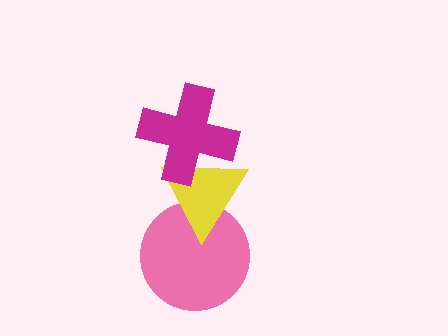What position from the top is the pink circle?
The pink circle is 3rd from the top.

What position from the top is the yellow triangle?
The yellow triangle is 2nd from the top.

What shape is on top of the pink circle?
The yellow triangle is on top of the pink circle.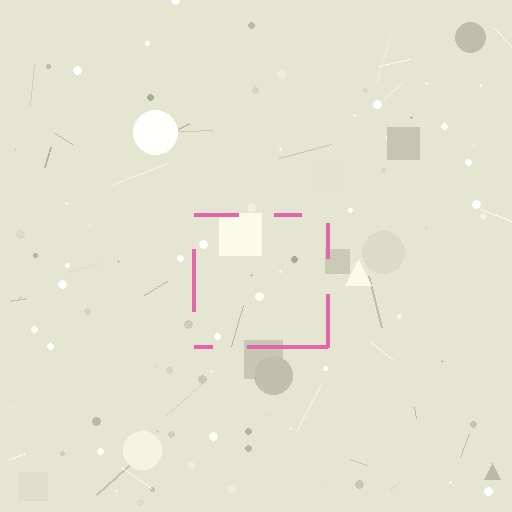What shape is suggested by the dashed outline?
The dashed outline suggests a square.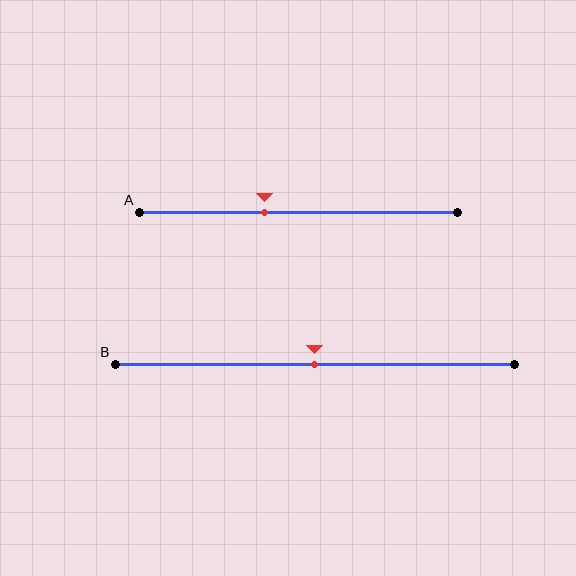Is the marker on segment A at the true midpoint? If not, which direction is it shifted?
No, the marker on segment A is shifted to the left by about 11% of the segment length.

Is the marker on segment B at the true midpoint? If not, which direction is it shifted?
Yes, the marker on segment B is at the true midpoint.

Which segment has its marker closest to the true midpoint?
Segment B has its marker closest to the true midpoint.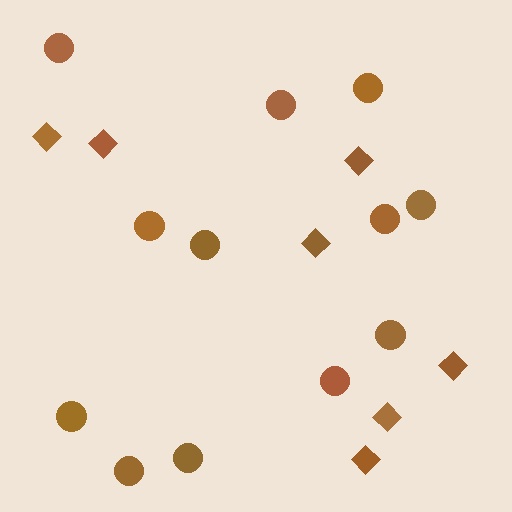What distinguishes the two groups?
There are 2 groups: one group of circles (12) and one group of diamonds (7).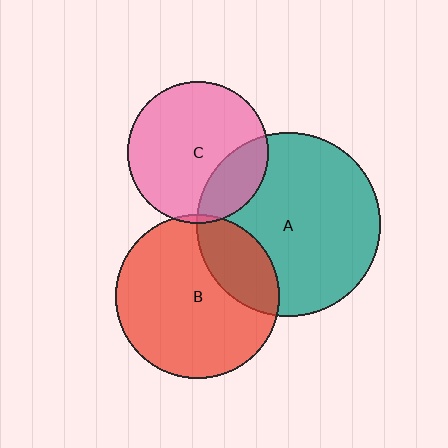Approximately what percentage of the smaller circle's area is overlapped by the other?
Approximately 5%.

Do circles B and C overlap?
Yes.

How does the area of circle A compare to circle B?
Approximately 1.3 times.